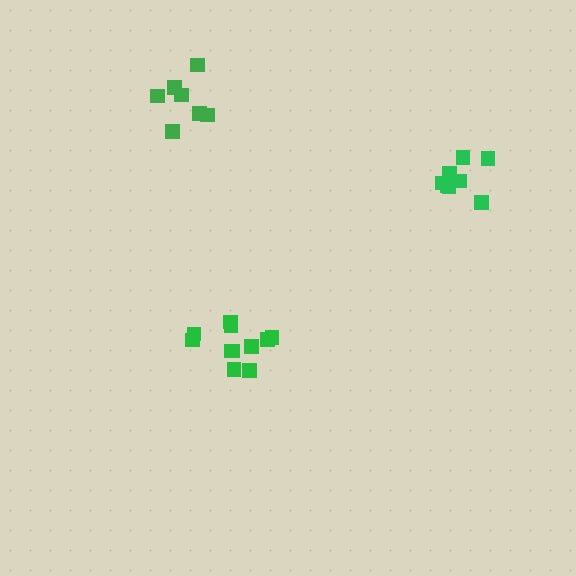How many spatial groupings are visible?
There are 3 spatial groupings.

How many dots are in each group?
Group 1: 9 dots, Group 2: 7 dots, Group 3: 11 dots (27 total).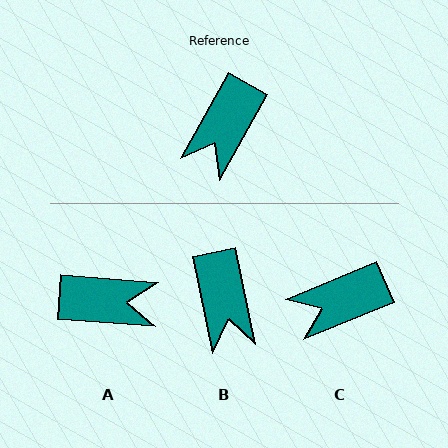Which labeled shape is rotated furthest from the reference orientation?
A, about 115 degrees away.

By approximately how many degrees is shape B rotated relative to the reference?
Approximately 41 degrees counter-clockwise.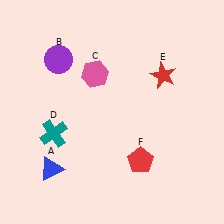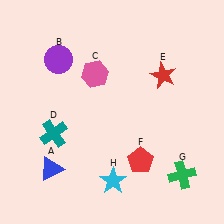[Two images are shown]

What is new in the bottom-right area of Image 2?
A cyan star (H) was added in the bottom-right area of Image 2.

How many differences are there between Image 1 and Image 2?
There are 2 differences between the two images.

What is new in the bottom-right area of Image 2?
A green cross (G) was added in the bottom-right area of Image 2.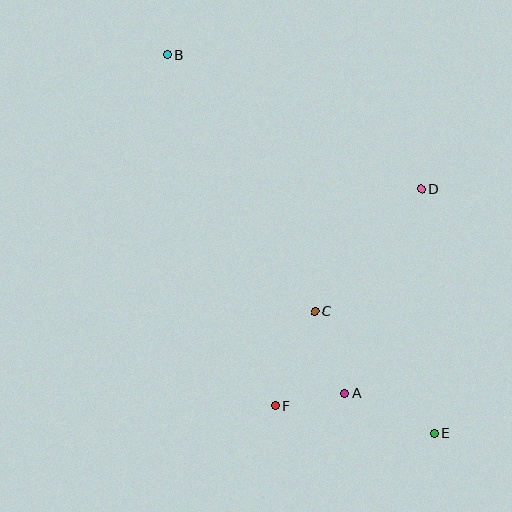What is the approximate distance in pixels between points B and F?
The distance between B and F is approximately 367 pixels.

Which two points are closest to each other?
Points A and F are closest to each other.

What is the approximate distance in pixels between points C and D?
The distance between C and D is approximately 161 pixels.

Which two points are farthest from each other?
Points B and E are farthest from each other.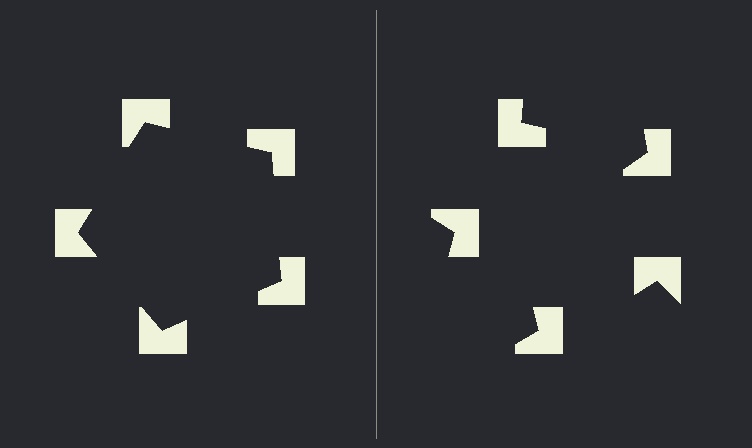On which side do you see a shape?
An illusory pentagon appears on the left side. On the right side the wedge cuts are rotated, so no coherent shape forms.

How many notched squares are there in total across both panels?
10 — 5 on each side.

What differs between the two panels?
The notched squares are positioned identically on both sides; only the wedge orientations differ. On the left they align to a pentagon; on the right they are misaligned.